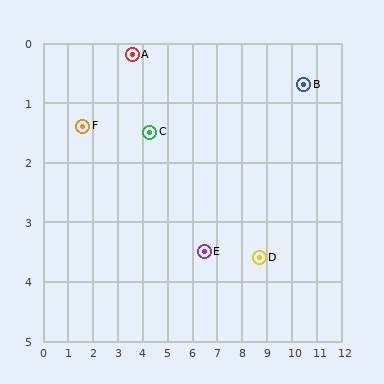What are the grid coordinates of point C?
Point C is at approximately (4.3, 1.5).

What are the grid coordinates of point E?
Point E is at approximately (6.5, 3.5).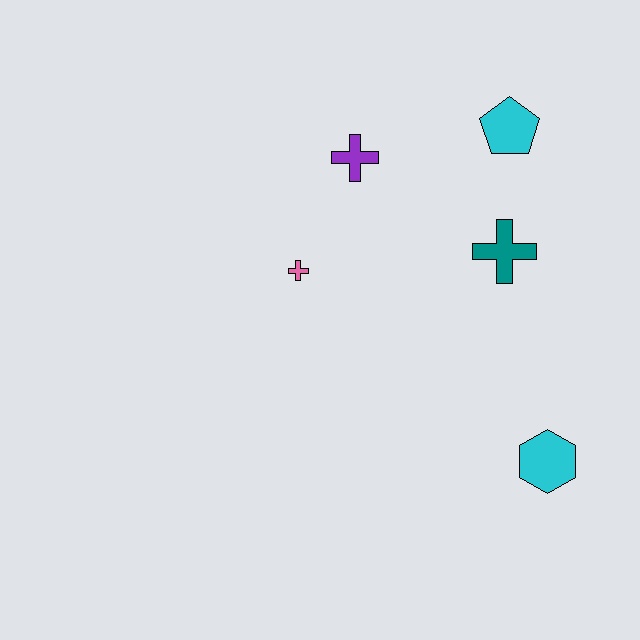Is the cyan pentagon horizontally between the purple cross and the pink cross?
No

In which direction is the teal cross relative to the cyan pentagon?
The teal cross is below the cyan pentagon.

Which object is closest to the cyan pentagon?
The teal cross is closest to the cyan pentagon.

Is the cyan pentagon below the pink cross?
No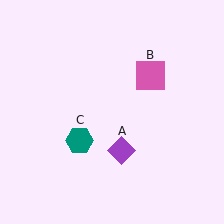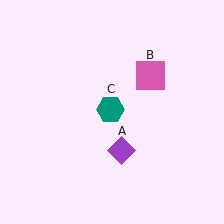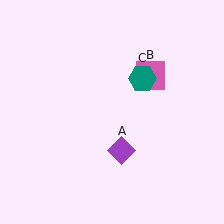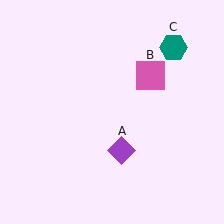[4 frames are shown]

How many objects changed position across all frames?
1 object changed position: teal hexagon (object C).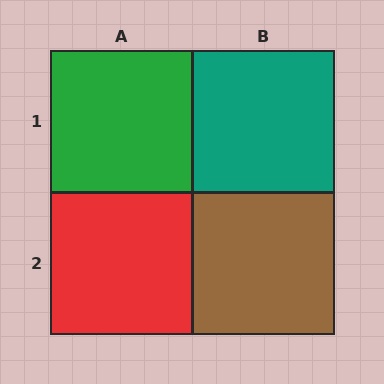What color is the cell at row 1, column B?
Teal.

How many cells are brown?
1 cell is brown.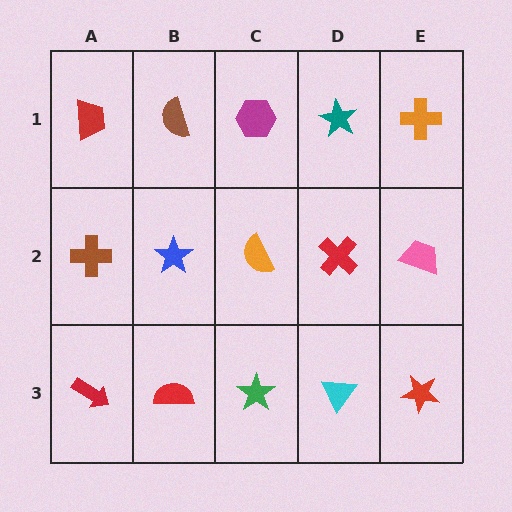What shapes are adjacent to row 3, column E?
A pink trapezoid (row 2, column E), a cyan triangle (row 3, column D).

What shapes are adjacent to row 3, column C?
An orange semicircle (row 2, column C), a red semicircle (row 3, column B), a cyan triangle (row 3, column D).